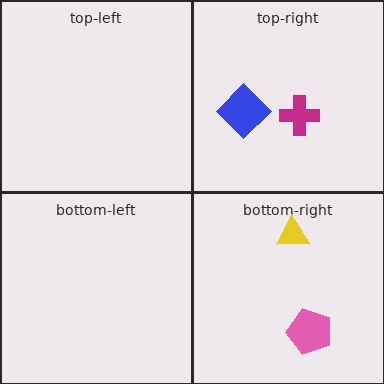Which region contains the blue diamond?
The top-right region.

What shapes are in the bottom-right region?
The pink pentagon, the yellow triangle.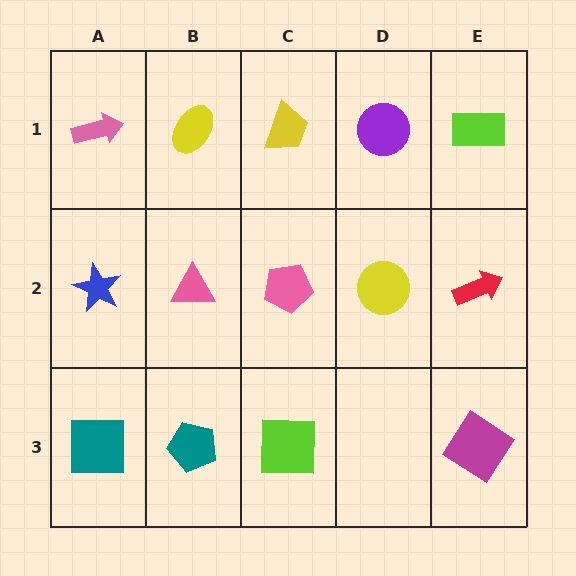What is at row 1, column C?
A yellow trapezoid.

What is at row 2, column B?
A pink triangle.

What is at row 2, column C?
A pink pentagon.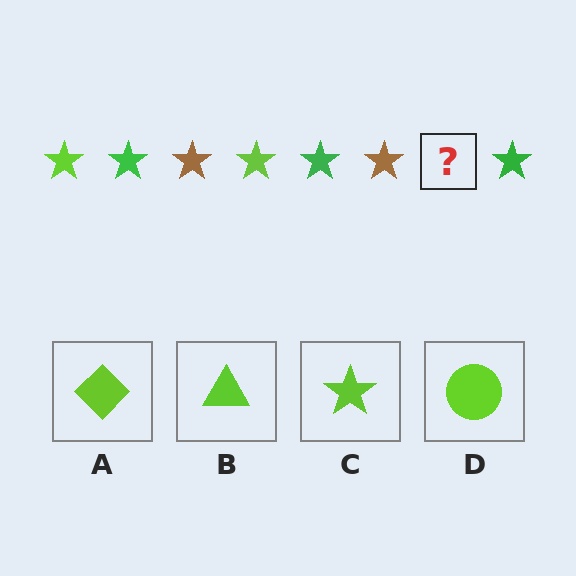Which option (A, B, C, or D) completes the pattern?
C.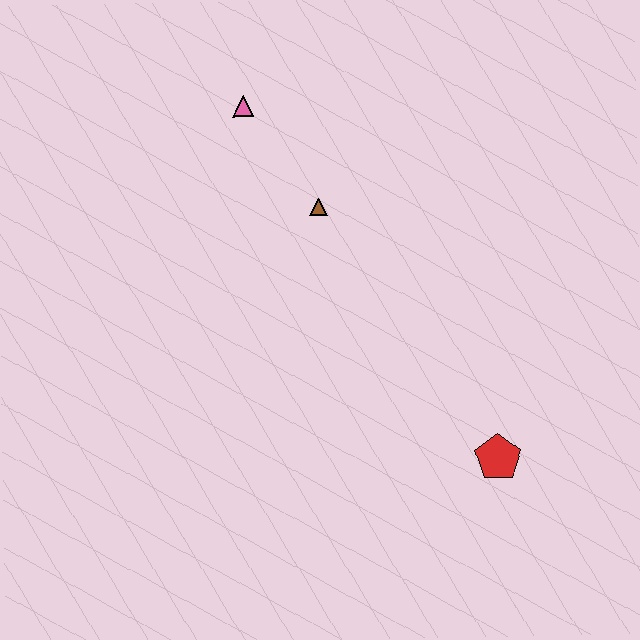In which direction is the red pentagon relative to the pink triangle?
The red pentagon is below the pink triangle.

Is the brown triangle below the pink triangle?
Yes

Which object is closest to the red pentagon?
The brown triangle is closest to the red pentagon.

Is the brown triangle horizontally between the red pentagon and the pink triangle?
Yes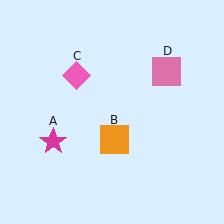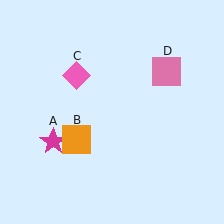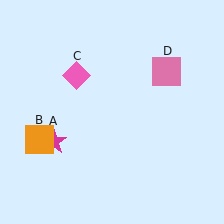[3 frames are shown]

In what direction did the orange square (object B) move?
The orange square (object B) moved left.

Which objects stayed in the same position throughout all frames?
Magenta star (object A) and pink diamond (object C) and pink square (object D) remained stationary.